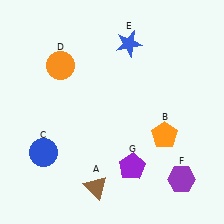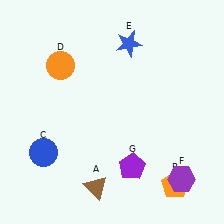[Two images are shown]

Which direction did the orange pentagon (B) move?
The orange pentagon (B) moved down.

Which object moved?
The orange pentagon (B) moved down.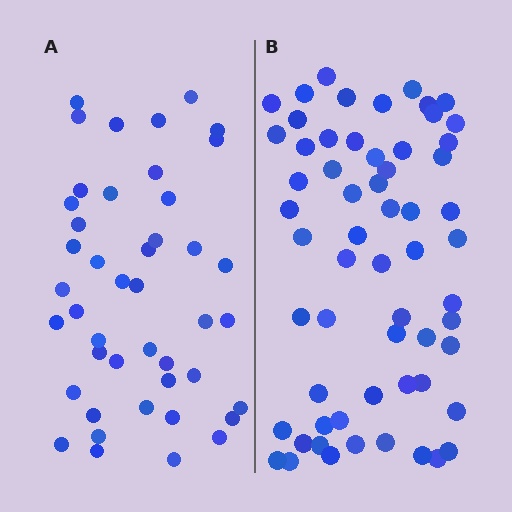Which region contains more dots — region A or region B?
Region B (the right region) has more dots.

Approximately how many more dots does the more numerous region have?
Region B has approximately 15 more dots than region A.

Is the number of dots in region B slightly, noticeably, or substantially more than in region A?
Region B has noticeably more, but not dramatically so. The ratio is roughly 1.4 to 1.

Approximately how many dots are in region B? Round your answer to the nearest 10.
About 60 dots.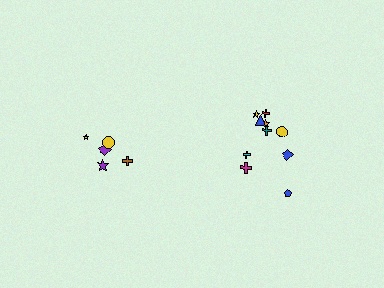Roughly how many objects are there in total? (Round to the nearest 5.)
Roughly 15 objects in total.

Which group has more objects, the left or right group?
The right group.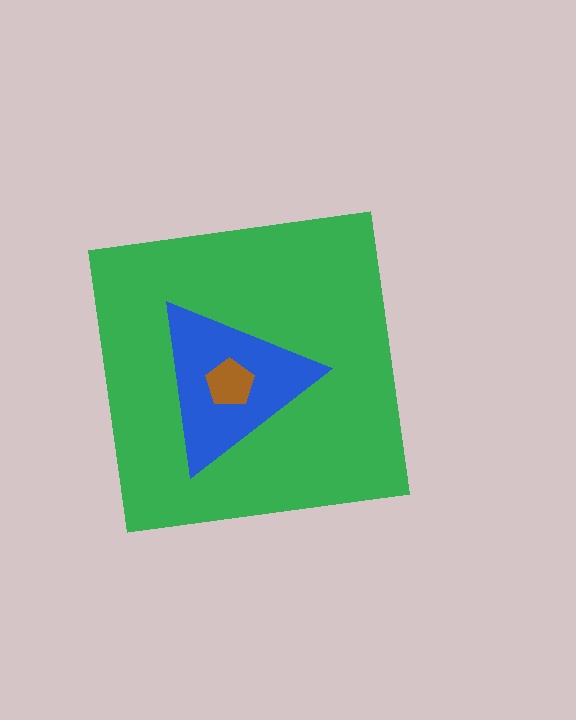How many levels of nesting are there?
3.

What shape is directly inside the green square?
The blue triangle.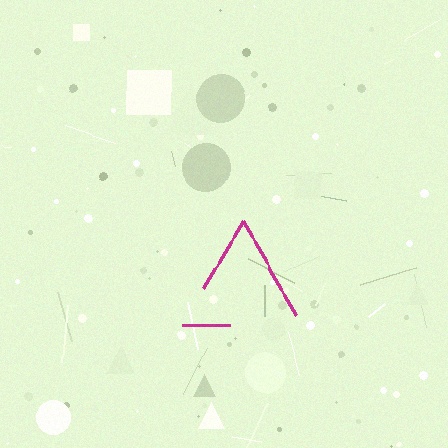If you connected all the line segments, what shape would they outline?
They would outline a triangle.